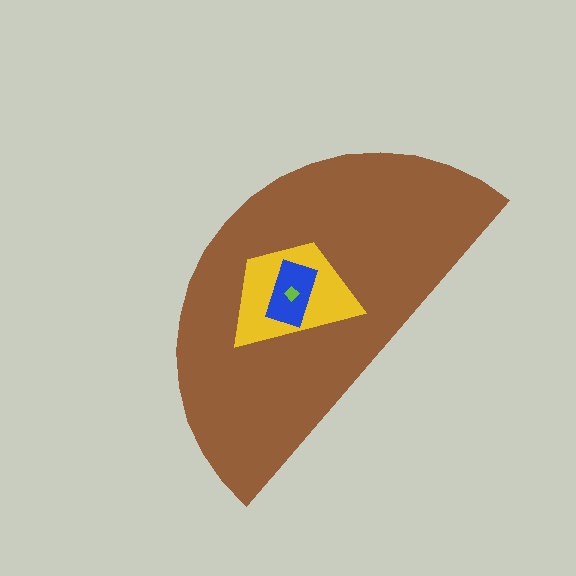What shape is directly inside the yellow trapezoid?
The blue rectangle.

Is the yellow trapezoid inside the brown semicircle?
Yes.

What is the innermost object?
The lime diamond.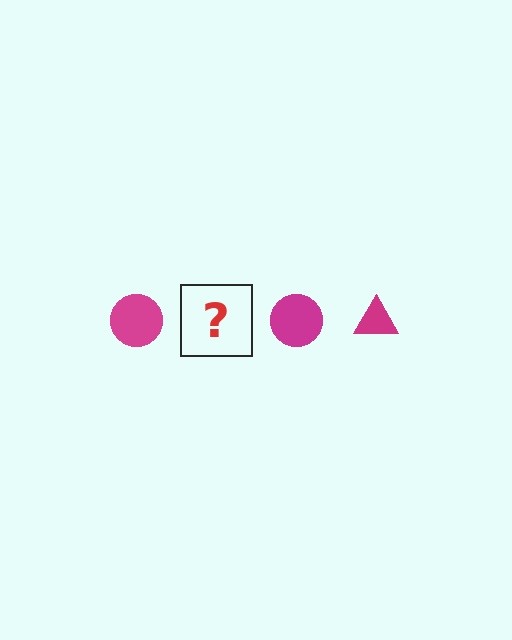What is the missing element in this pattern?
The missing element is a magenta triangle.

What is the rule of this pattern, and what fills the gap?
The rule is that the pattern cycles through circle, triangle shapes in magenta. The gap should be filled with a magenta triangle.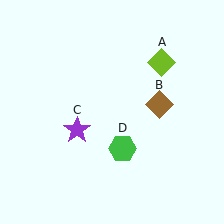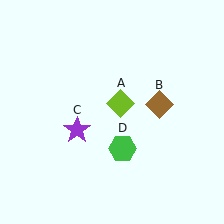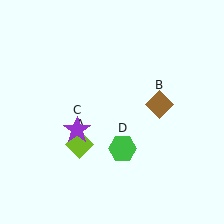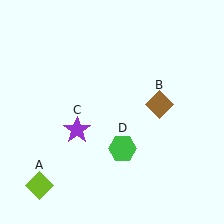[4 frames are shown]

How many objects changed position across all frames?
1 object changed position: lime diamond (object A).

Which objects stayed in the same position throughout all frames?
Brown diamond (object B) and purple star (object C) and green hexagon (object D) remained stationary.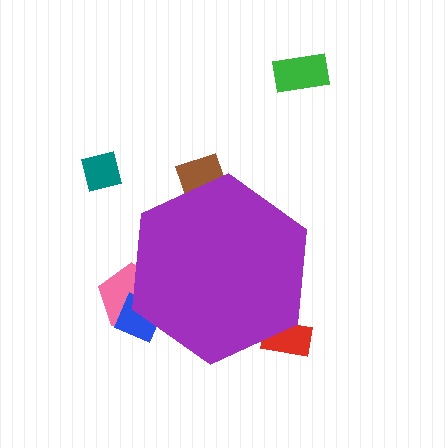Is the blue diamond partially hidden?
Yes, the blue diamond is partially hidden behind the purple hexagon.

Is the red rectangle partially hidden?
Yes, the red rectangle is partially hidden behind the purple hexagon.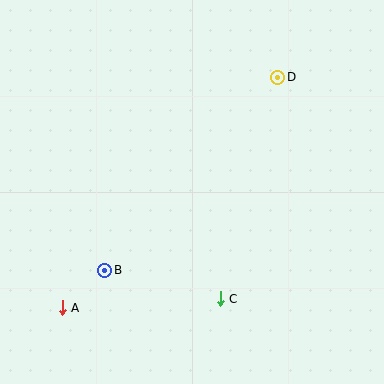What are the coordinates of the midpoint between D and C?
The midpoint between D and C is at (249, 188).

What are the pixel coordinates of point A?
Point A is at (62, 308).